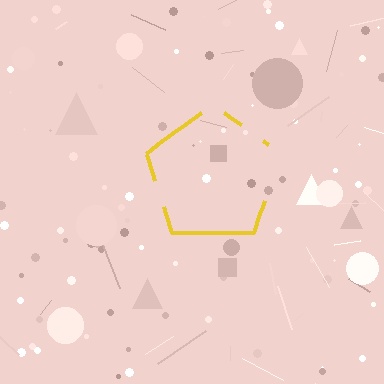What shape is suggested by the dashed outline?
The dashed outline suggests a pentagon.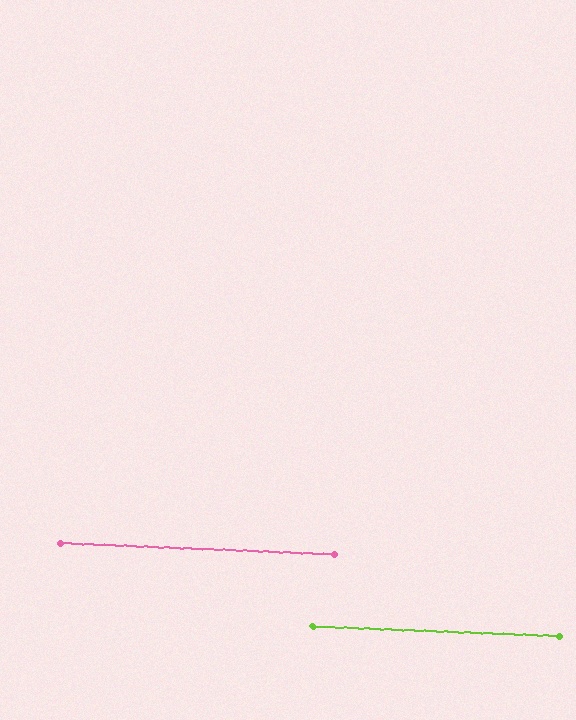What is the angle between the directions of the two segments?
Approximately 0 degrees.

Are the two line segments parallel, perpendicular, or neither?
Parallel — their directions differ by only 0.1°.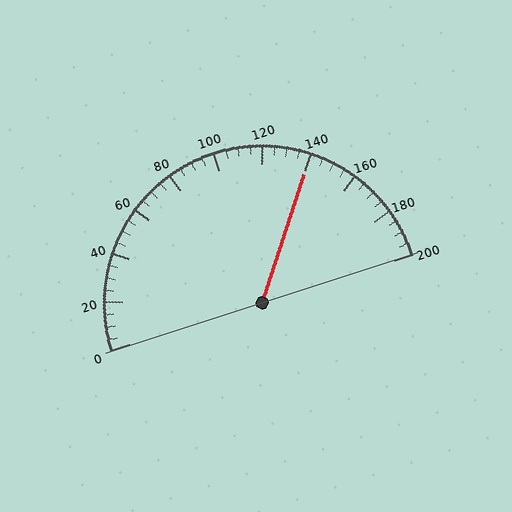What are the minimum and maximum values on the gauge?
The gauge ranges from 0 to 200.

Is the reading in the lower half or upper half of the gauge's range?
The reading is in the upper half of the range (0 to 200).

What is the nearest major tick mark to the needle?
The nearest major tick mark is 140.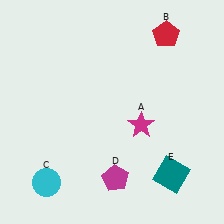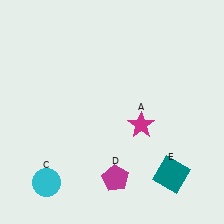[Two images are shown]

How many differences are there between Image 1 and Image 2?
There is 1 difference between the two images.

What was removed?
The red pentagon (B) was removed in Image 2.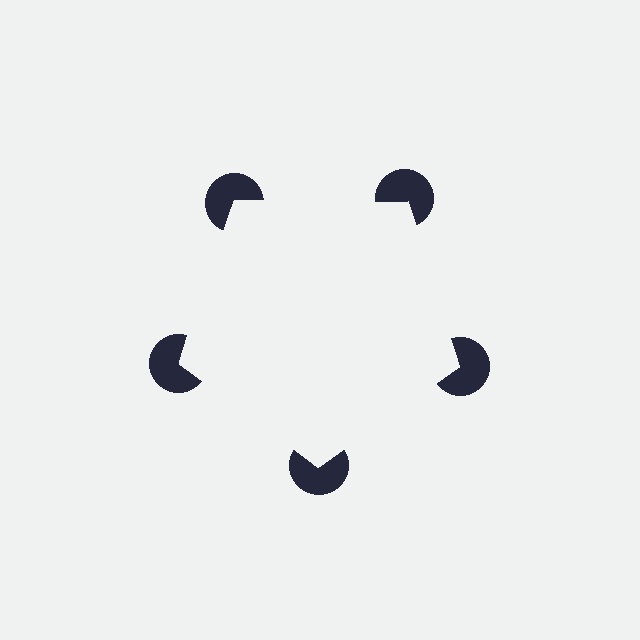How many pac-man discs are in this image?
There are 5 — one at each vertex of the illusory pentagon.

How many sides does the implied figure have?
5 sides.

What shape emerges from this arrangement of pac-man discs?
An illusory pentagon — its edges are inferred from the aligned wedge cuts in the pac-man discs, not physically drawn.